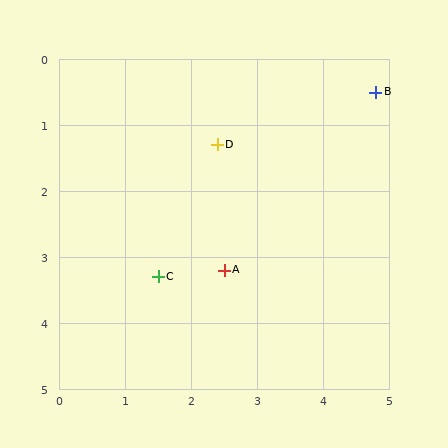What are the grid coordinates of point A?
Point A is at approximately (2.5, 3.2).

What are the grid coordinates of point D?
Point D is at approximately (2.4, 1.3).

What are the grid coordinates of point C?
Point C is at approximately (1.5, 3.3).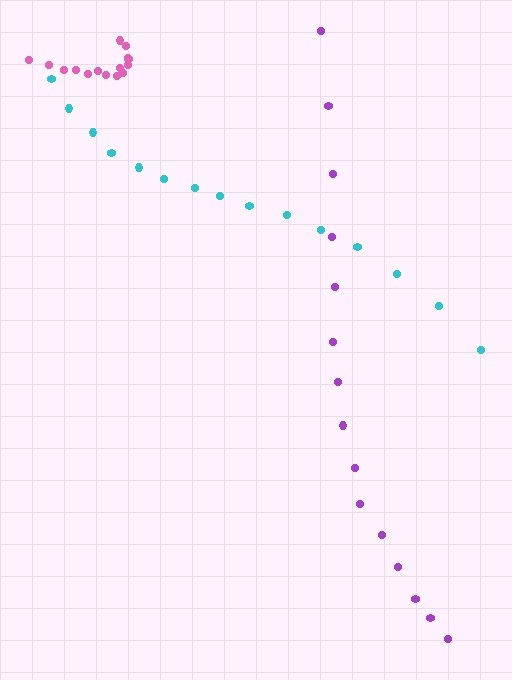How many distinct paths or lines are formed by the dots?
There are 3 distinct paths.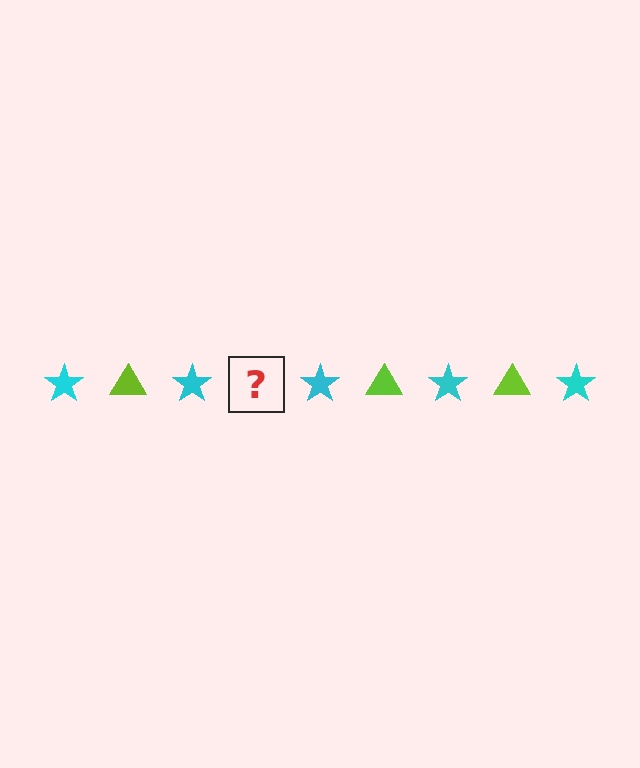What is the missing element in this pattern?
The missing element is a lime triangle.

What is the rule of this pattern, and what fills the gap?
The rule is that the pattern alternates between cyan star and lime triangle. The gap should be filled with a lime triangle.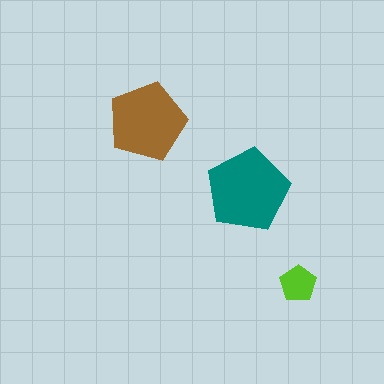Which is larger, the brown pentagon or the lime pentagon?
The brown one.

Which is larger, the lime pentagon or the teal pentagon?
The teal one.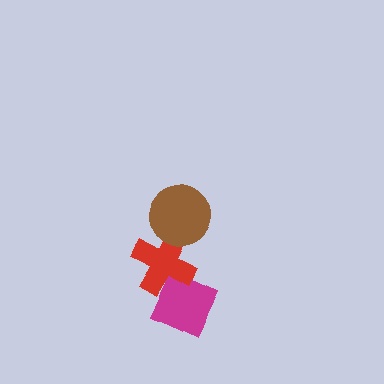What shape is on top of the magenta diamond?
The red cross is on top of the magenta diamond.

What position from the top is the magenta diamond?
The magenta diamond is 3rd from the top.